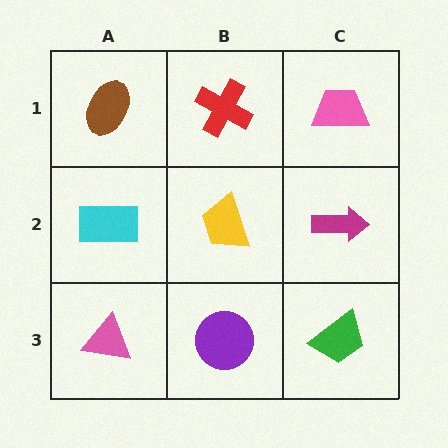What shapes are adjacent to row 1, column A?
A cyan rectangle (row 2, column A), a red cross (row 1, column B).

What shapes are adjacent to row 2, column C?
A pink trapezoid (row 1, column C), a green trapezoid (row 3, column C), a yellow trapezoid (row 2, column B).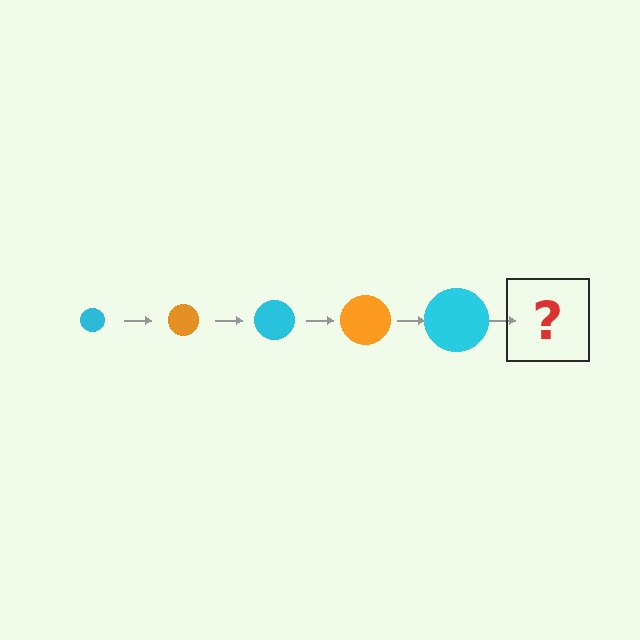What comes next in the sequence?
The next element should be an orange circle, larger than the previous one.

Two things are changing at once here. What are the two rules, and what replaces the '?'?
The two rules are that the circle grows larger each step and the color cycles through cyan and orange. The '?' should be an orange circle, larger than the previous one.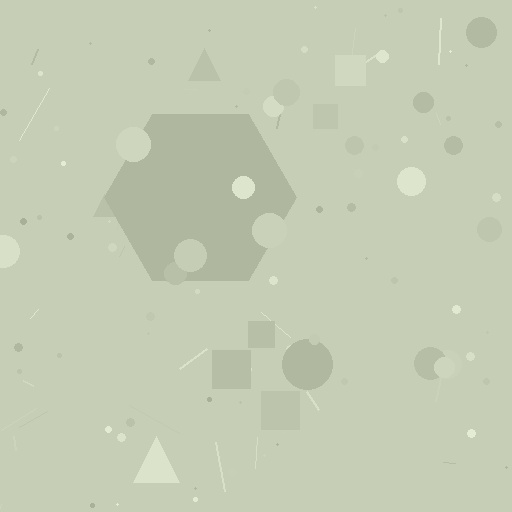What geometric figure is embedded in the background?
A hexagon is embedded in the background.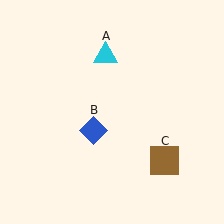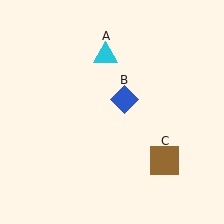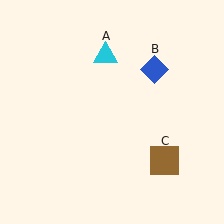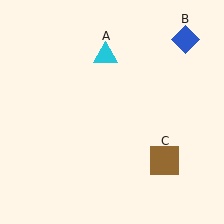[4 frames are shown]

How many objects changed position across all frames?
1 object changed position: blue diamond (object B).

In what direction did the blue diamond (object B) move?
The blue diamond (object B) moved up and to the right.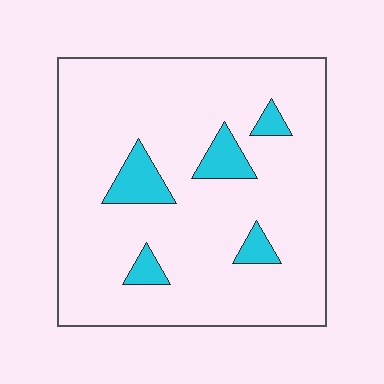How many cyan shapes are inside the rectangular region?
5.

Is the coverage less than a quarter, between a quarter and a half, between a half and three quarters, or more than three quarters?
Less than a quarter.